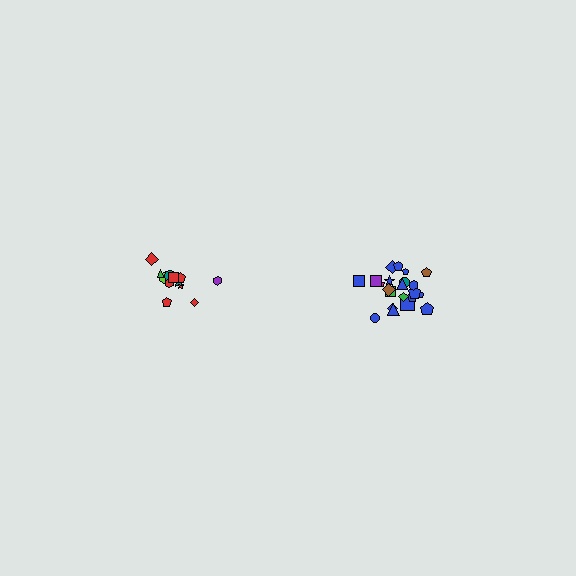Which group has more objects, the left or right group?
The right group.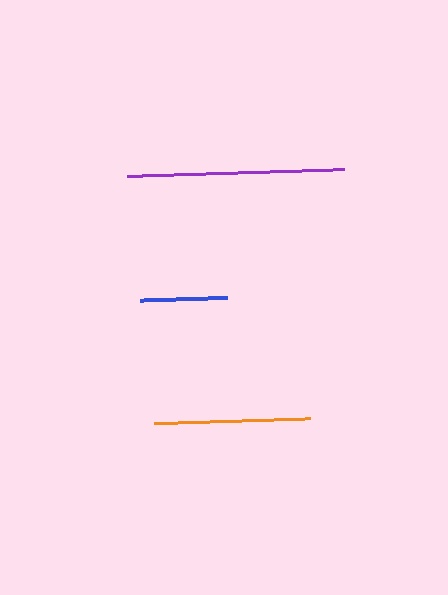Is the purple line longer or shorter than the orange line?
The purple line is longer than the orange line.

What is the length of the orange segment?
The orange segment is approximately 156 pixels long.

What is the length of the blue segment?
The blue segment is approximately 87 pixels long.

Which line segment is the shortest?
The blue line is the shortest at approximately 87 pixels.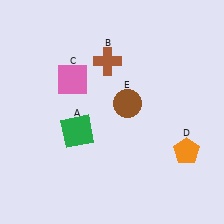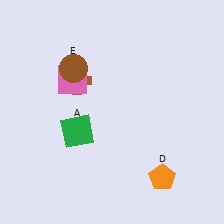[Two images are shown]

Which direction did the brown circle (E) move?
The brown circle (E) moved left.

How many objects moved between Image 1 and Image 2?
3 objects moved between the two images.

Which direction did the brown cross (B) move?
The brown cross (B) moved left.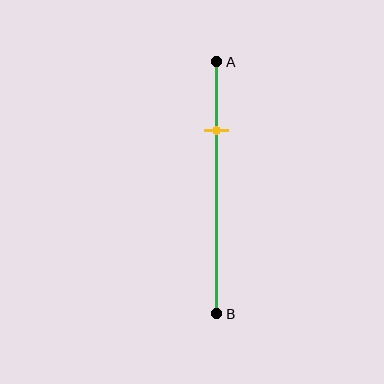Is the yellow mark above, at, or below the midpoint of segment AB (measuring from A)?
The yellow mark is above the midpoint of segment AB.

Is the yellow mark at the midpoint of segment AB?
No, the mark is at about 25% from A, not at the 50% midpoint.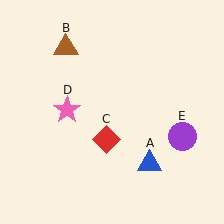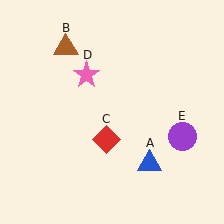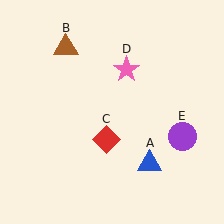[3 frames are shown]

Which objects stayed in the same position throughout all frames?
Blue triangle (object A) and brown triangle (object B) and red diamond (object C) and purple circle (object E) remained stationary.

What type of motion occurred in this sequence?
The pink star (object D) rotated clockwise around the center of the scene.